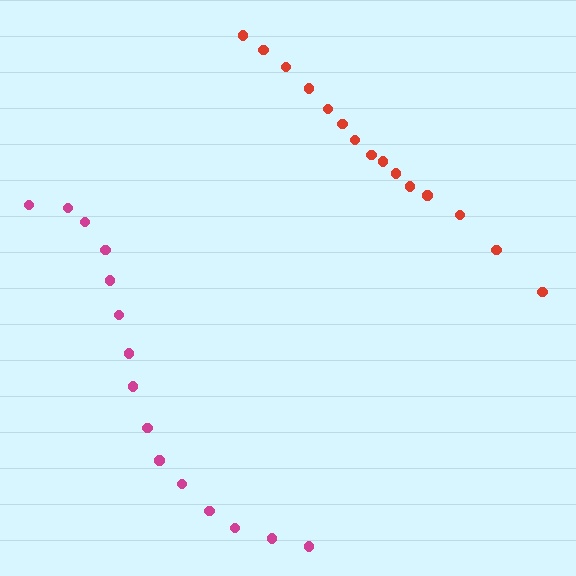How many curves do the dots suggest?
There are 2 distinct paths.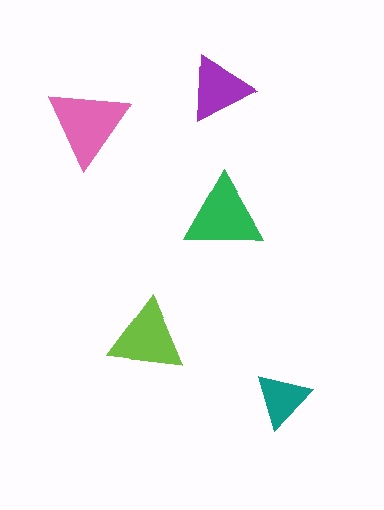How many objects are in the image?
There are 5 objects in the image.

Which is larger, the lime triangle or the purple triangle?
The lime one.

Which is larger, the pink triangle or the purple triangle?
The pink one.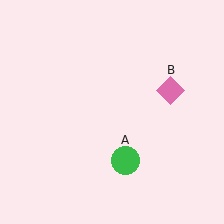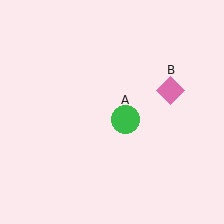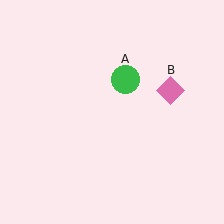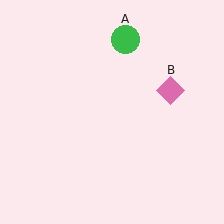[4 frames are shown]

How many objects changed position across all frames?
1 object changed position: green circle (object A).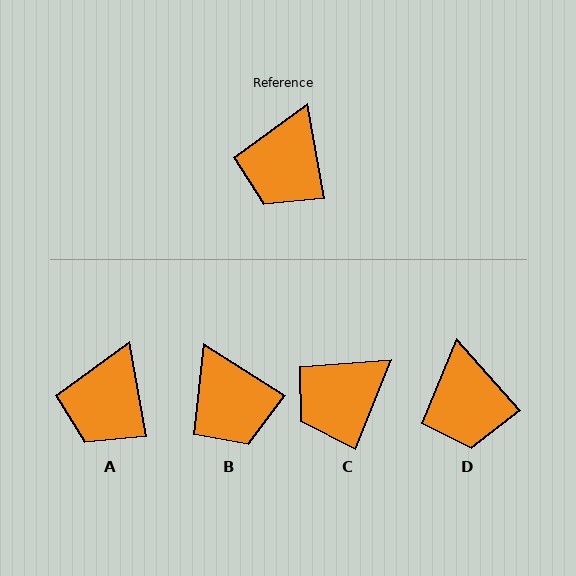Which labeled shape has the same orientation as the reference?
A.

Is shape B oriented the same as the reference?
No, it is off by about 47 degrees.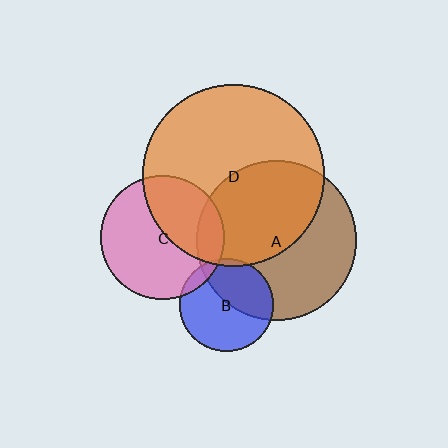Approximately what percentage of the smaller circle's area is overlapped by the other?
Approximately 15%.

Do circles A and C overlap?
Yes.